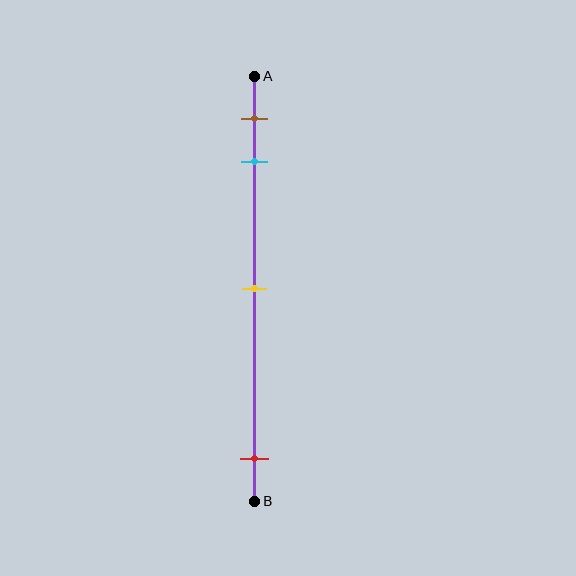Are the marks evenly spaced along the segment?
No, the marks are not evenly spaced.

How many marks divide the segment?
There are 4 marks dividing the segment.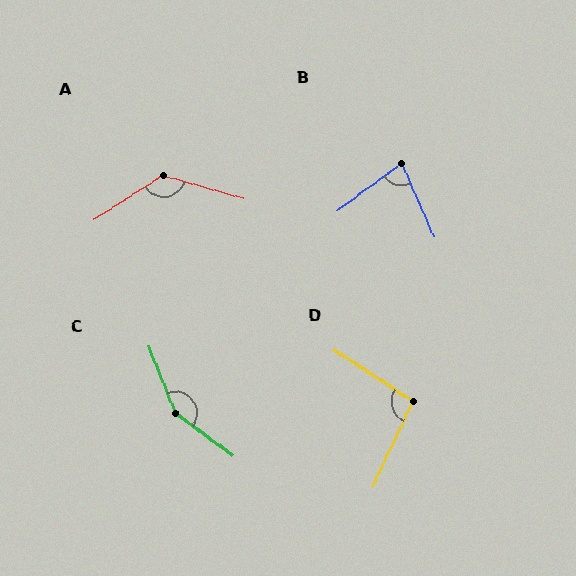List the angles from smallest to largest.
B (77°), D (97°), A (131°), C (148°).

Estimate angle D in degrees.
Approximately 97 degrees.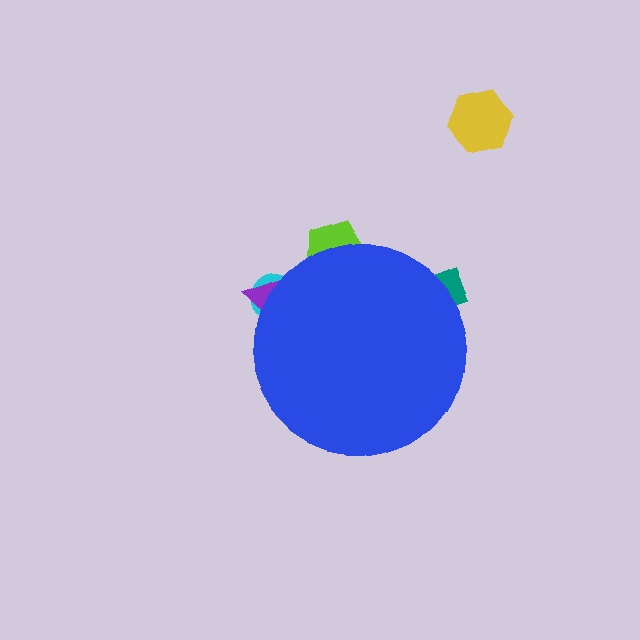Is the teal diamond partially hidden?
Yes, the teal diamond is partially hidden behind the blue circle.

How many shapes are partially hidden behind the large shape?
4 shapes are partially hidden.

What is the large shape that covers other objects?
A blue circle.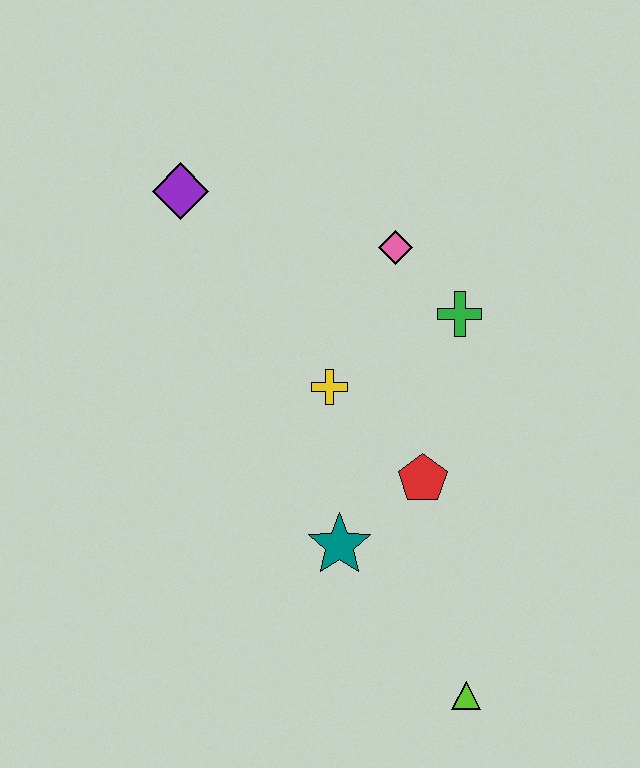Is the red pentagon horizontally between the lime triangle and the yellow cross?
Yes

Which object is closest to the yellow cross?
The red pentagon is closest to the yellow cross.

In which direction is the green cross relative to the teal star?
The green cross is above the teal star.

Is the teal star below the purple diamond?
Yes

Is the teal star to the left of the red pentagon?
Yes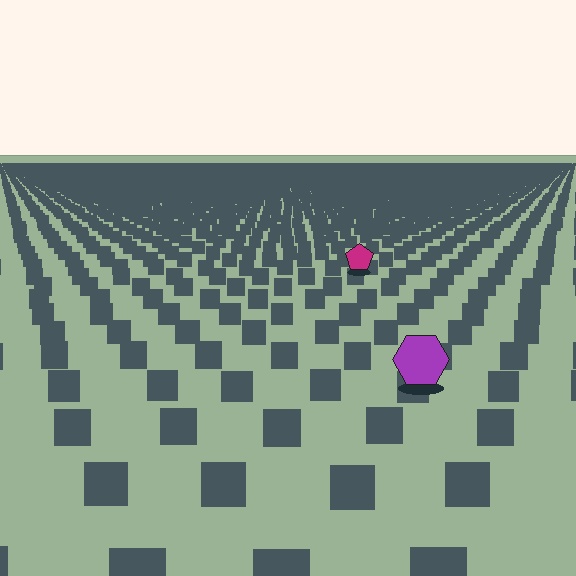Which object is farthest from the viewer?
The magenta pentagon is farthest from the viewer. It appears smaller and the ground texture around it is denser.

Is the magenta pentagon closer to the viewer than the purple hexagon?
No. The purple hexagon is closer — you can tell from the texture gradient: the ground texture is coarser near it.